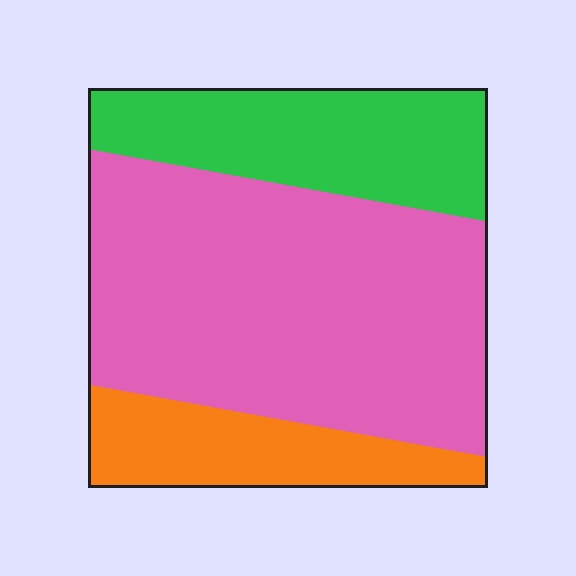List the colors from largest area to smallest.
From largest to smallest: pink, green, orange.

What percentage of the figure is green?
Green takes up between a sixth and a third of the figure.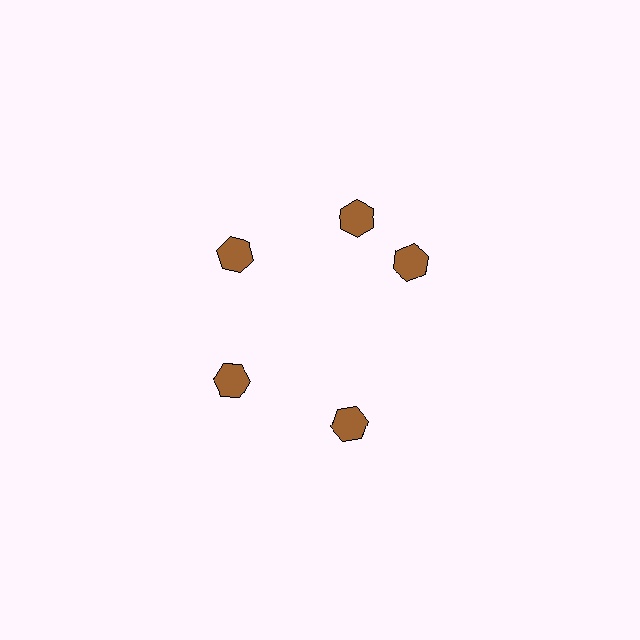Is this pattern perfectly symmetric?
No. The 5 brown hexagons are arranged in a ring, but one element near the 3 o'clock position is rotated out of alignment along the ring, breaking the 5-fold rotational symmetry.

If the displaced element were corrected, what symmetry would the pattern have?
It would have 5-fold rotational symmetry — the pattern would map onto itself every 72 degrees.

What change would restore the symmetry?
The symmetry would be restored by rotating it back into even spacing with its neighbors so that all 5 hexagons sit at equal angles and equal distance from the center.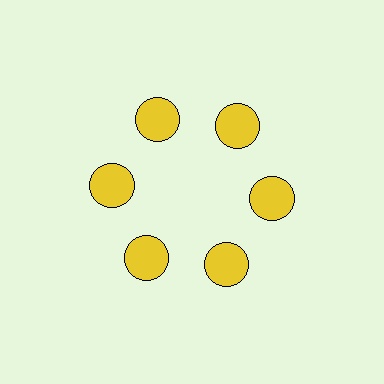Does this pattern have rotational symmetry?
Yes, this pattern has 6-fold rotational symmetry. It looks the same after rotating 60 degrees around the center.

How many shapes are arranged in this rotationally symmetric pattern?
There are 6 shapes, arranged in 6 groups of 1.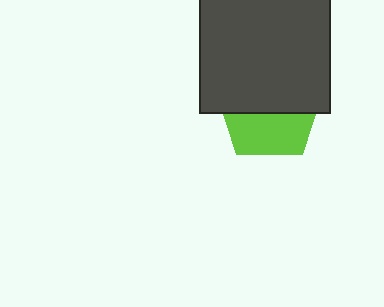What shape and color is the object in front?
The object in front is a dark gray rectangle.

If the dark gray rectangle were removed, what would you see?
You would see the complete lime pentagon.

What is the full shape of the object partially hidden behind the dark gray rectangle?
The partially hidden object is a lime pentagon.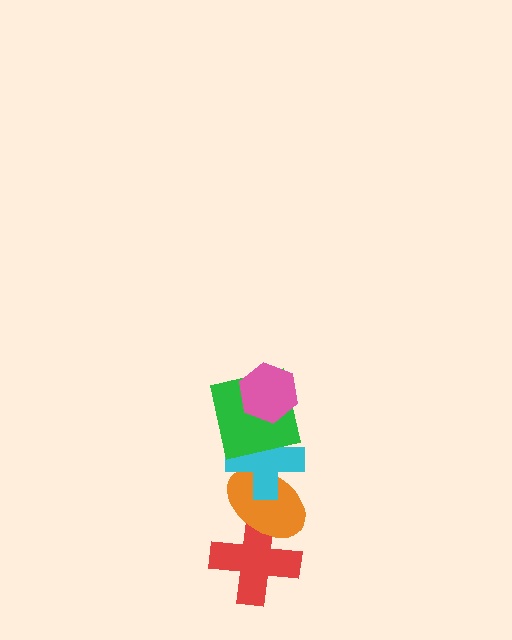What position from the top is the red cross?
The red cross is 5th from the top.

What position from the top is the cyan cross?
The cyan cross is 3rd from the top.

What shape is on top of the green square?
The pink hexagon is on top of the green square.